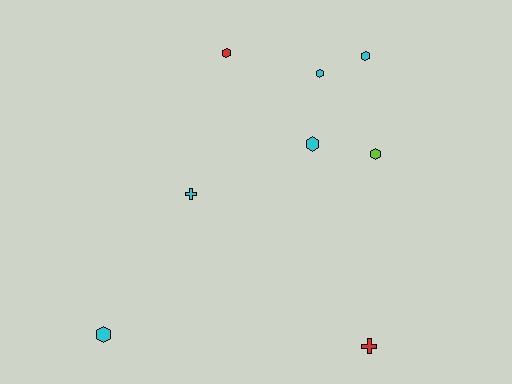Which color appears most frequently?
Cyan, with 5 objects.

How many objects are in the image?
There are 8 objects.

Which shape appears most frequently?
Hexagon, with 6 objects.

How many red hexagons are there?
There is 1 red hexagon.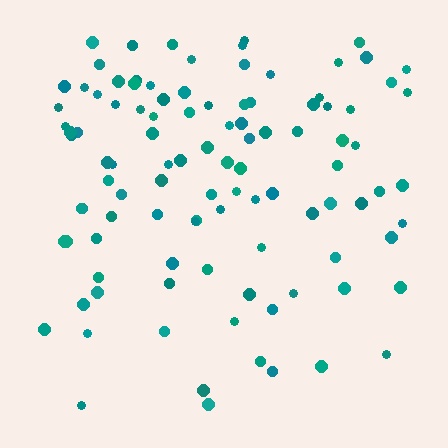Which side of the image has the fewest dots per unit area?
The bottom.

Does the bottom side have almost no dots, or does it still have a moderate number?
Still a moderate number, just noticeably fewer than the top.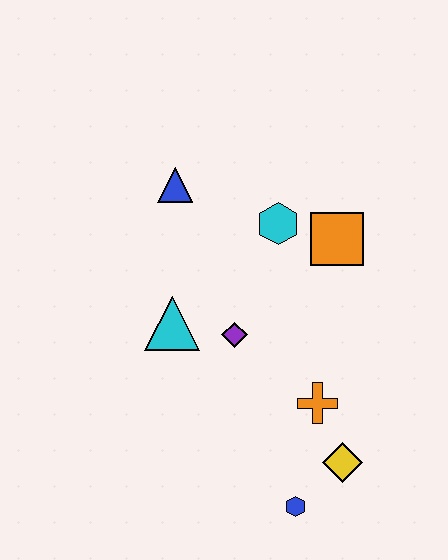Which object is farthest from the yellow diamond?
The blue triangle is farthest from the yellow diamond.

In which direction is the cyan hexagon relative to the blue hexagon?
The cyan hexagon is above the blue hexagon.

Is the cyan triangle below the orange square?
Yes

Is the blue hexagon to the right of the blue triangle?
Yes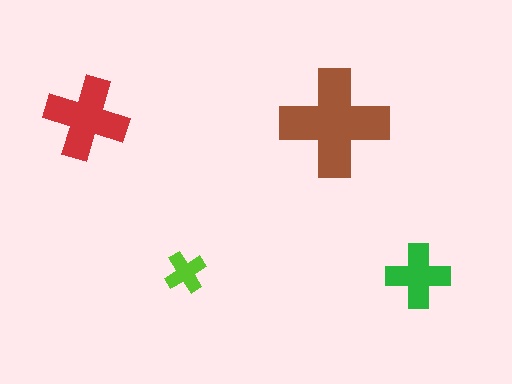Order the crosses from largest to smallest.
the brown one, the red one, the green one, the lime one.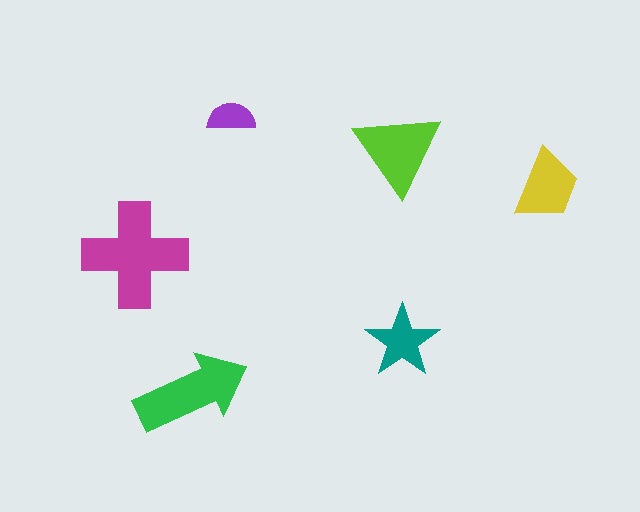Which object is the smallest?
The purple semicircle.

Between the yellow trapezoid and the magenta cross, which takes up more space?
The magenta cross.